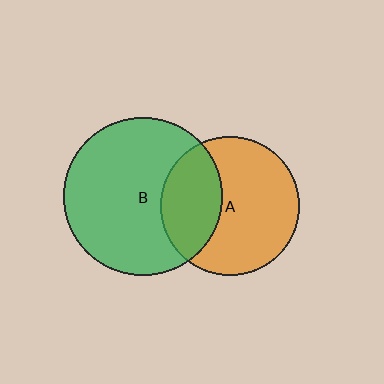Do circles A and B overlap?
Yes.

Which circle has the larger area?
Circle B (green).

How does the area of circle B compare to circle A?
Approximately 1.3 times.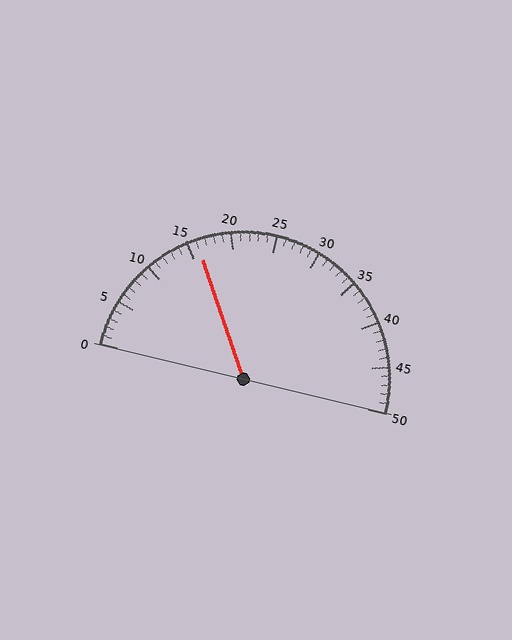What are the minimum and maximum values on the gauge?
The gauge ranges from 0 to 50.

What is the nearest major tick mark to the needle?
The nearest major tick mark is 15.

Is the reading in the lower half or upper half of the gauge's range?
The reading is in the lower half of the range (0 to 50).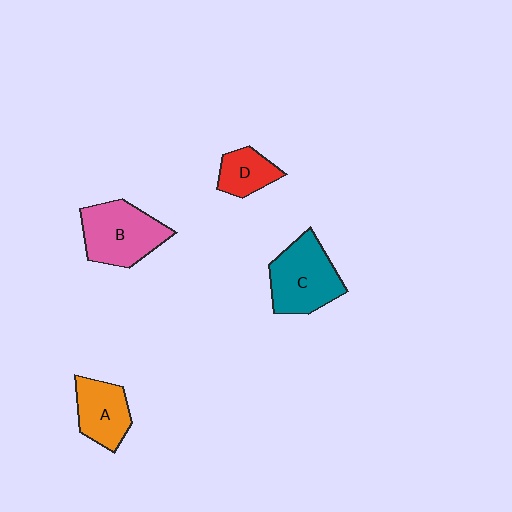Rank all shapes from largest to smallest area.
From largest to smallest: B (pink), C (teal), A (orange), D (red).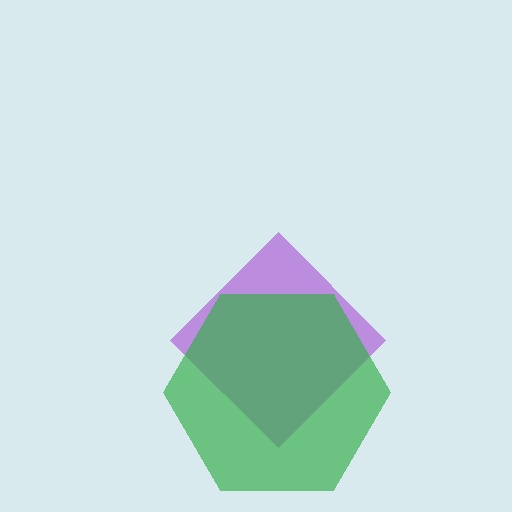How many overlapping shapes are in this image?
There are 2 overlapping shapes in the image.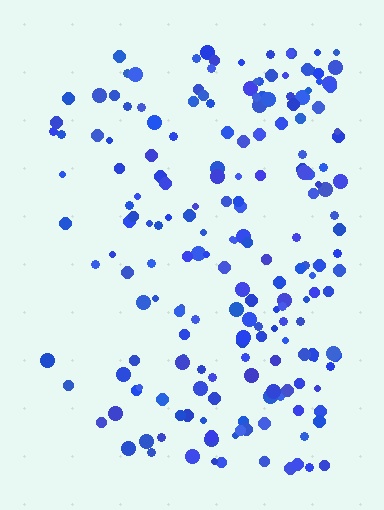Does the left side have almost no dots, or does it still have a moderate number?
Still a moderate number, just noticeably fewer than the right.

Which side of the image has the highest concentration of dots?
The right.